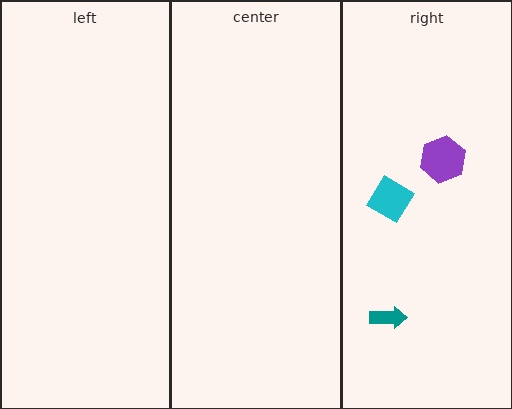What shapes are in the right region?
The cyan diamond, the teal arrow, the purple hexagon.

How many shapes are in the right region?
3.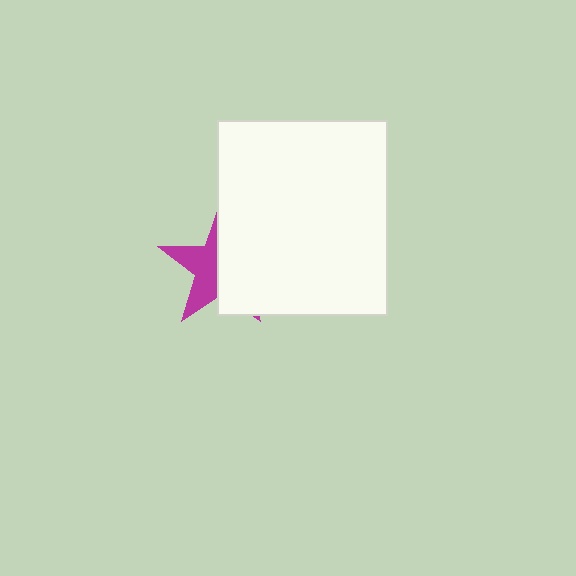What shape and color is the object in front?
The object in front is a white rectangle.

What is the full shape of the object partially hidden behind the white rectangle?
The partially hidden object is a magenta star.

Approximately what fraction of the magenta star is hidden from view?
Roughly 56% of the magenta star is hidden behind the white rectangle.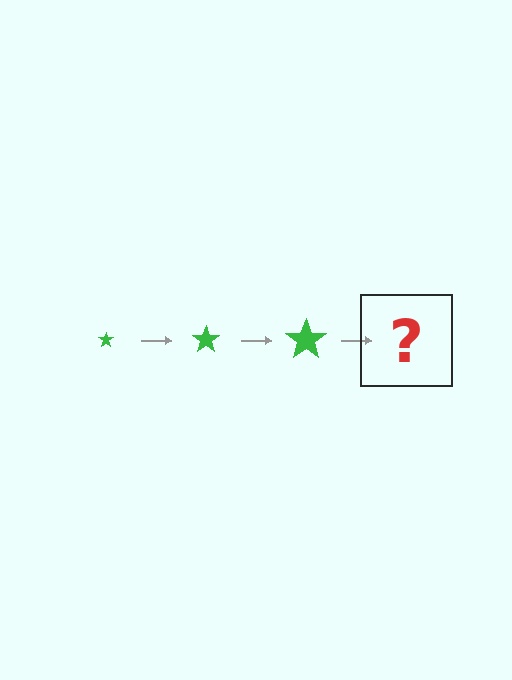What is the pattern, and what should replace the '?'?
The pattern is that the star gets progressively larger each step. The '?' should be a green star, larger than the previous one.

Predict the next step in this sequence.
The next step is a green star, larger than the previous one.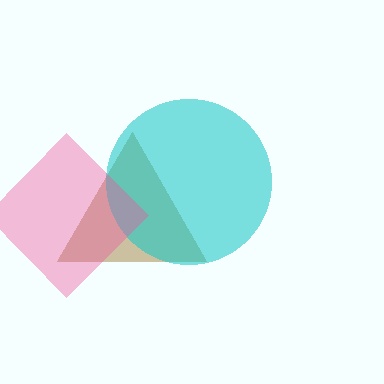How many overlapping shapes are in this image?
There are 3 overlapping shapes in the image.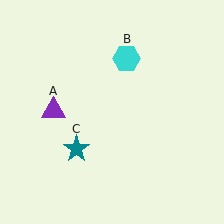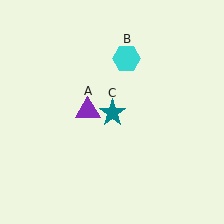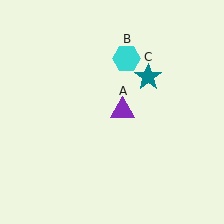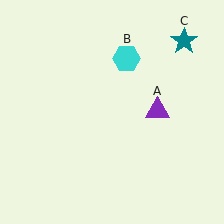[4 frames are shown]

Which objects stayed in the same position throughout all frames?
Cyan hexagon (object B) remained stationary.